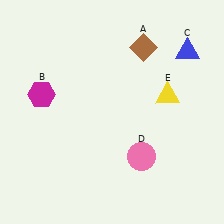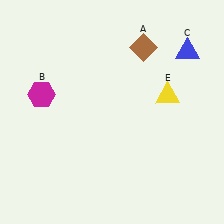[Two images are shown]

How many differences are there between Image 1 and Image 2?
There is 1 difference between the two images.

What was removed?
The pink circle (D) was removed in Image 2.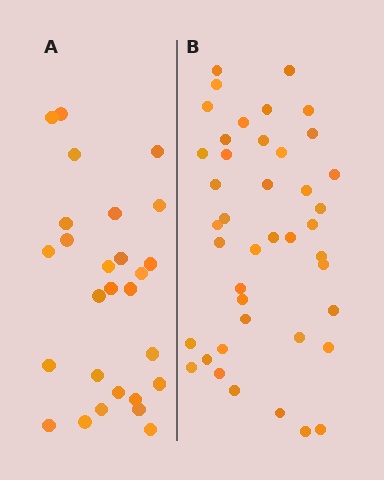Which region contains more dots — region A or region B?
Region B (the right region) has more dots.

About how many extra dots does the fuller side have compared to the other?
Region B has approximately 15 more dots than region A.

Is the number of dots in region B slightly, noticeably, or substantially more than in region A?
Region B has substantially more. The ratio is roughly 1.6 to 1.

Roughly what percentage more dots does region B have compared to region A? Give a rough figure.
About 55% more.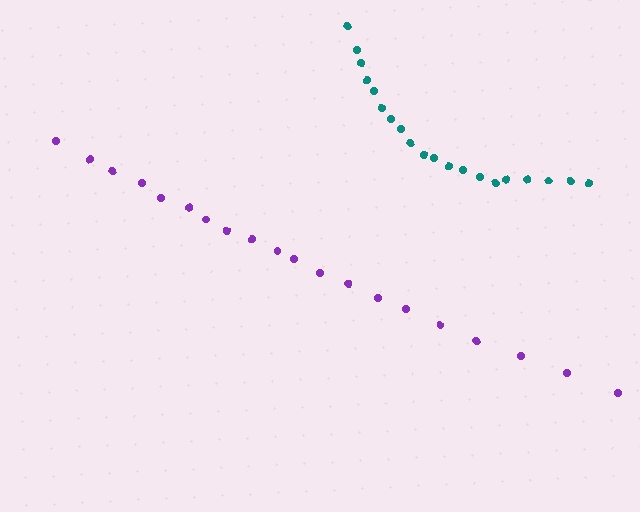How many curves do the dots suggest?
There are 2 distinct paths.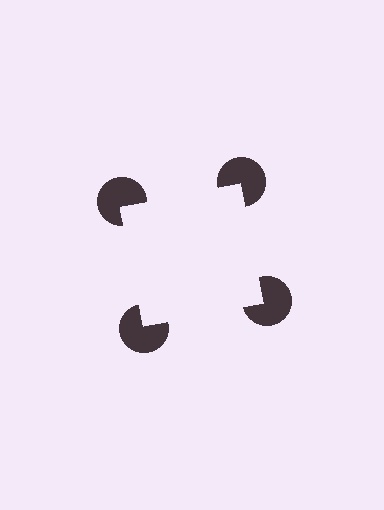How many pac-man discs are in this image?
There are 4 — one at each vertex of the illusory square.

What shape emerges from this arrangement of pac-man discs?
An illusory square — its edges are inferred from the aligned wedge cuts in the pac-man discs, not physically drawn.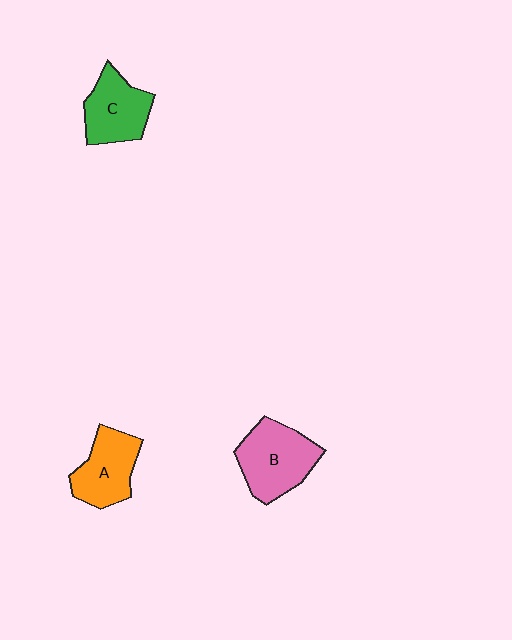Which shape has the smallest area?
Shape A (orange).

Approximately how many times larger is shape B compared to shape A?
Approximately 1.2 times.